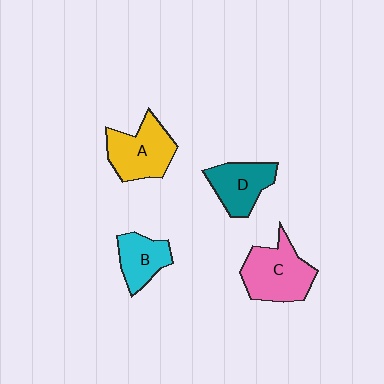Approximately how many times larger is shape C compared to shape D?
Approximately 1.3 times.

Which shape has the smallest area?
Shape B (cyan).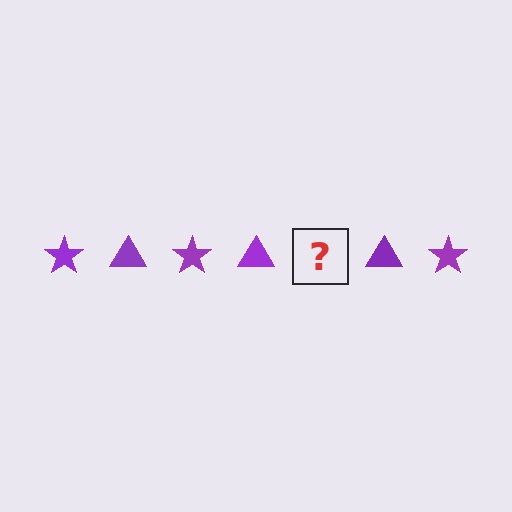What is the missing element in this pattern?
The missing element is a purple star.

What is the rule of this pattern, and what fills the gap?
The rule is that the pattern cycles through star, triangle shapes in purple. The gap should be filled with a purple star.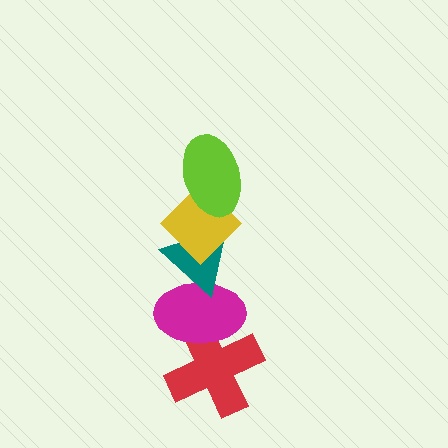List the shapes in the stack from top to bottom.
From top to bottom: the lime ellipse, the yellow diamond, the teal triangle, the magenta ellipse, the red cross.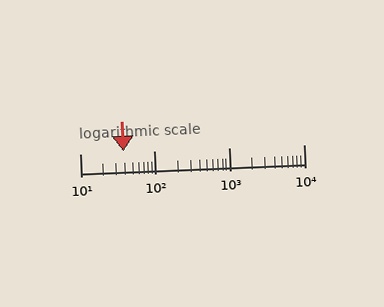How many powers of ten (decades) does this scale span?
The scale spans 3 decades, from 10 to 10000.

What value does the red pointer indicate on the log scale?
The pointer indicates approximately 38.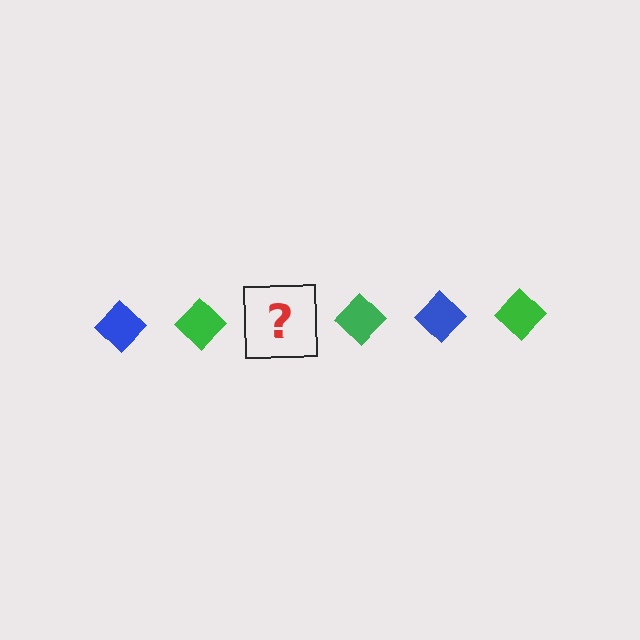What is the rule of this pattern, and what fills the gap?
The rule is that the pattern cycles through blue, green diamonds. The gap should be filled with a blue diamond.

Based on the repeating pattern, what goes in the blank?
The blank should be a blue diamond.